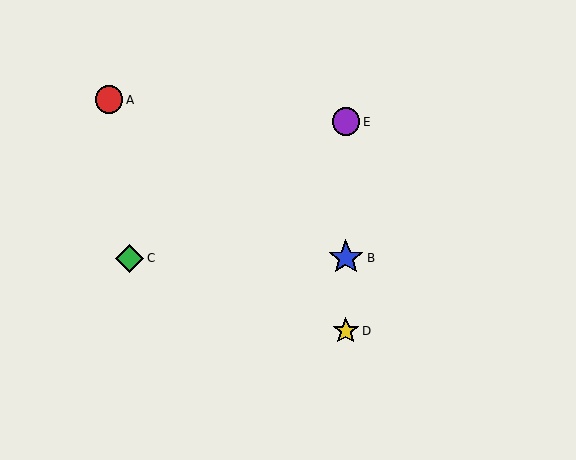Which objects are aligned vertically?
Objects B, D, E are aligned vertically.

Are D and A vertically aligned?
No, D is at x≈346 and A is at x≈109.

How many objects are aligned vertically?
3 objects (B, D, E) are aligned vertically.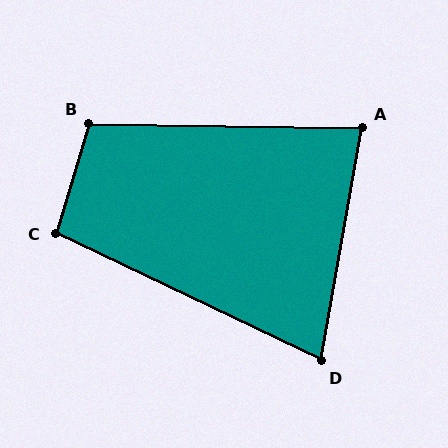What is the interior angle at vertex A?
Approximately 81 degrees (acute).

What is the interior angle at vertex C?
Approximately 99 degrees (obtuse).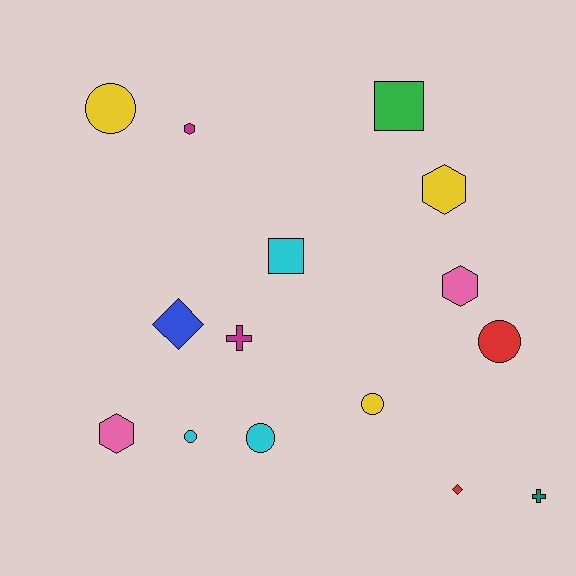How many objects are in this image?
There are 15 objects.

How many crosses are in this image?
There are 2 crosses.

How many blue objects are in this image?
There is 1 blue object.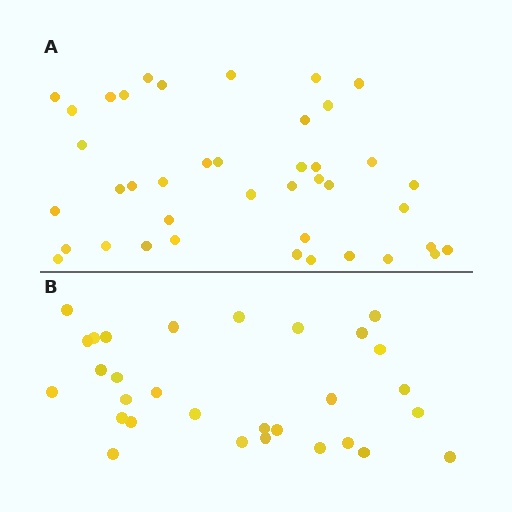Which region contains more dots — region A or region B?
Region A (the top region) has more dots.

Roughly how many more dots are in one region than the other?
Region A has roughly 12 or so more dots than region B.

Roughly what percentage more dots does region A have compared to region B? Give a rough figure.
About 35% more.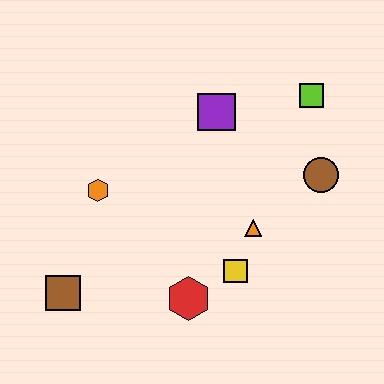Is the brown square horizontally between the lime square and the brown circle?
No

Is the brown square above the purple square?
No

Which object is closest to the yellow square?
The orange triangle is closest to the yellow square.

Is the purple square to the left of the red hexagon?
No